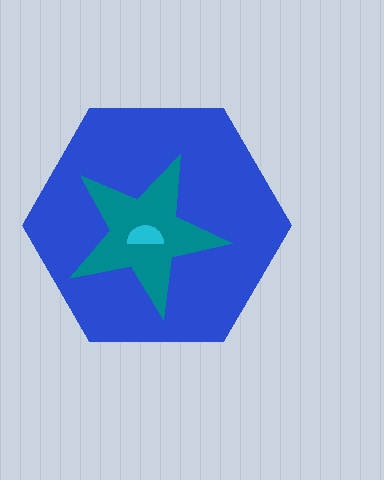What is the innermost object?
The cyan semicircle.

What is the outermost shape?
The blue hexagon.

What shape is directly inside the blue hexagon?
The teal star.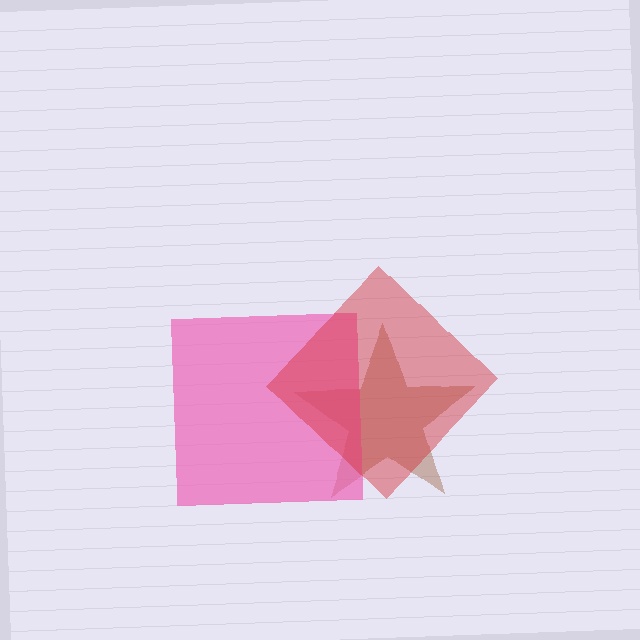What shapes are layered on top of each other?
The layered shapes are: a brown star, a pink square, a red diamond.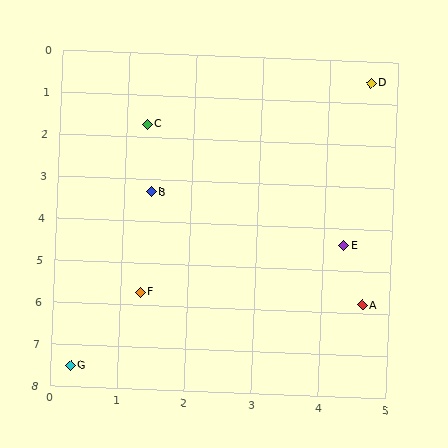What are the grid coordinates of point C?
Point C is at approximately (1.3, 1.7).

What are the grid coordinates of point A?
Point A is at approximately (4.6, 5.8).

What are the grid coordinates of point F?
Point F is at approximately (1.3, 5.7).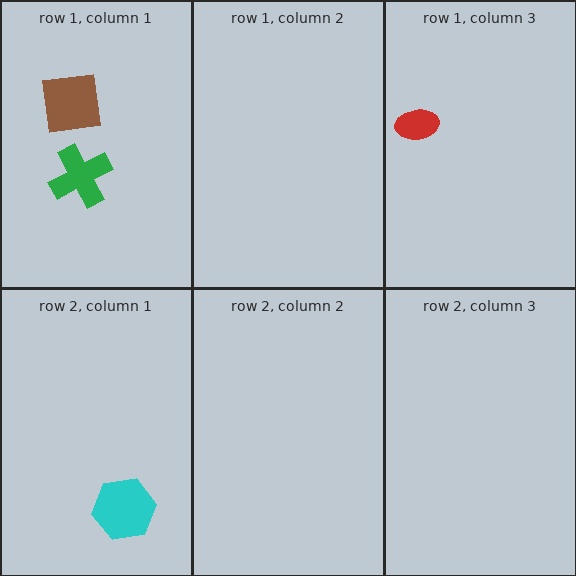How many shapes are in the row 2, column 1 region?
1.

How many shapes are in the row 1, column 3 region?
1.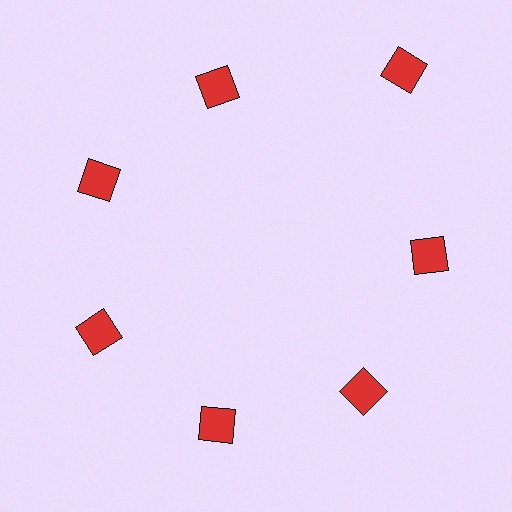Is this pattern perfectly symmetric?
No. The 7 red squares are arranged in a ring, but one element near the 1 o'clock position is pushed outward from the center, breaking the 7-fold rotational symmetry.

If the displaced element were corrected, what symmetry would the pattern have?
It would have 7-fold rotational symmetry — the pattern would map onto itself every 51 degrees.